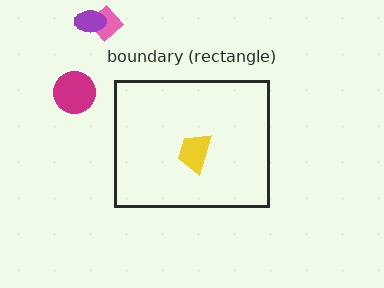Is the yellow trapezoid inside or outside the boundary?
Inside.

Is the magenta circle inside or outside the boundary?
Outside.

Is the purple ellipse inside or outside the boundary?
Outside.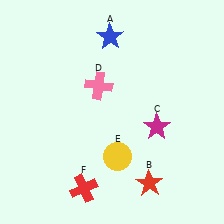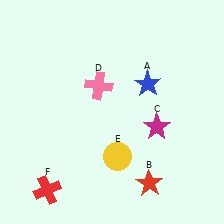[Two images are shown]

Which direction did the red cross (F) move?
The red cross (F) moved left.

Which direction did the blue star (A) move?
The blue star (A) moved down.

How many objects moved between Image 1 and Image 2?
2 objects moved between the two images.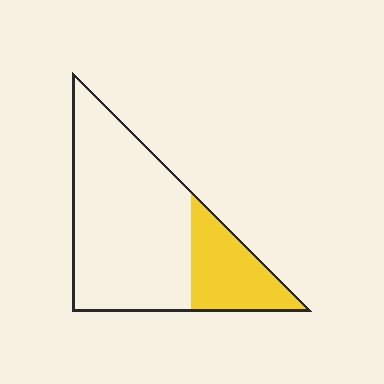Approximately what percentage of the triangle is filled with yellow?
Approximately 25%.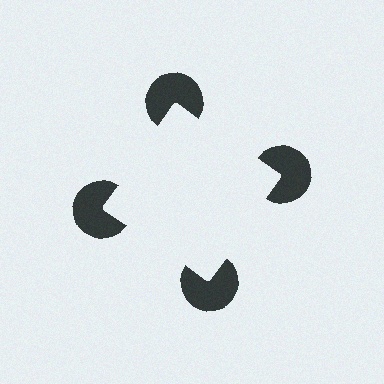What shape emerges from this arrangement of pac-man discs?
An illusory square — its edges are inferred from the aligned wedge cuts in the pac-man discs, not physically drawn.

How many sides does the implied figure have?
4 sides.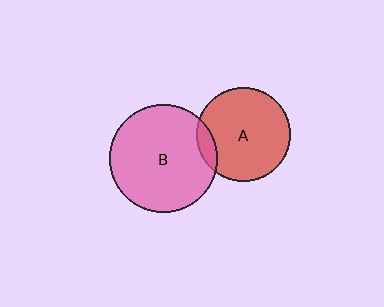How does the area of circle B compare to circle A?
Approximately 1.3 times.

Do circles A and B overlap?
Yes.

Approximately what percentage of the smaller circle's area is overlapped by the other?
Approximately 10%.